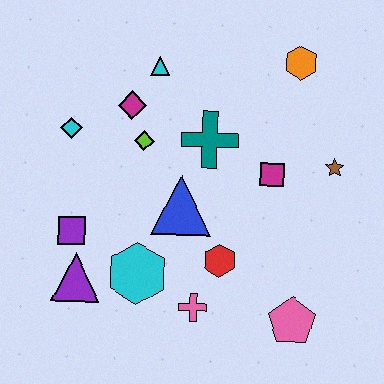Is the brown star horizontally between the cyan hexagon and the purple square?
No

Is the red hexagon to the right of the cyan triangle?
Yes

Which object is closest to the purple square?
The purple triangle is closest to the purple square.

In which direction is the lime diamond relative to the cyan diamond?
The lime diamond is to the right of the cyan diamond.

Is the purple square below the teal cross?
Yes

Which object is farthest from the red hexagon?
The orange hexagon is farthest from the red hexagon.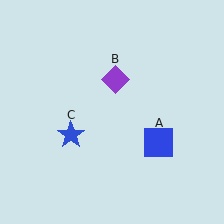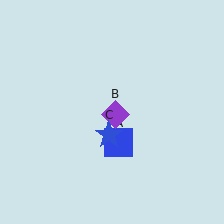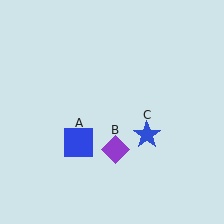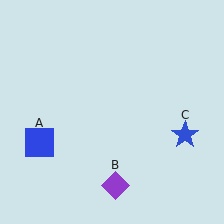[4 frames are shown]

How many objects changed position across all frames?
3 objects changed position: blue square (object A), purple diamond (object B), blue star (object C).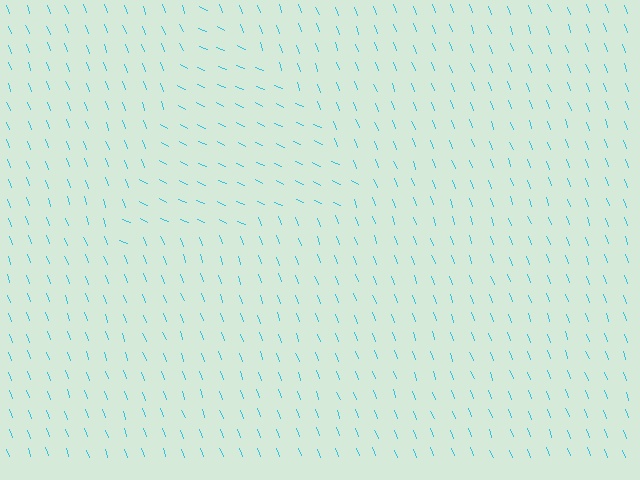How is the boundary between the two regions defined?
The boundary is defined purely by a change in line orientation (approximately 45 degrees difference). All lines are the same color and thickness.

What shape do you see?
I see a triangle.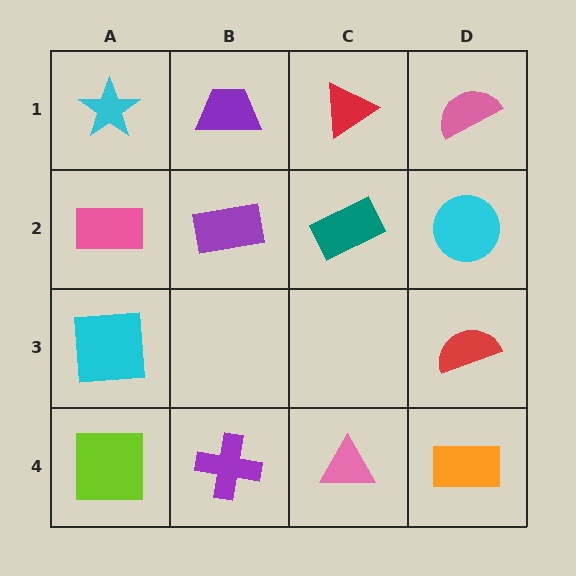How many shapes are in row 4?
4 shapes.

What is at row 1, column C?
A red triangle.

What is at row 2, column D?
A cyan circle.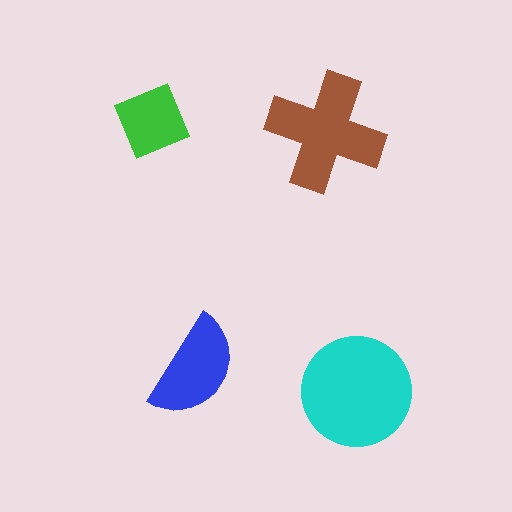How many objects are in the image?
There are 4 objects in the image.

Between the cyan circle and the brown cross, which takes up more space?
The cyan circle.